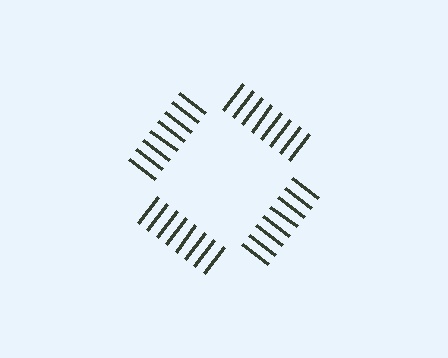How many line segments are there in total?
32 — 8 along each of the 4 edges.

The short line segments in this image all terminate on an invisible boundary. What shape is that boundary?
An illusory square — the line segments terminate on its edges but no continuous stroke is drawn.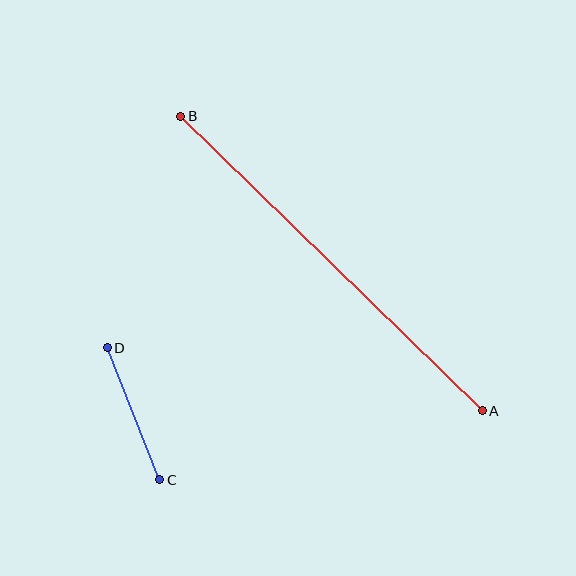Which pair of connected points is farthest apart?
Points A and B are farthest apart.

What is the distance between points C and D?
The distance is approximately 142 pixels.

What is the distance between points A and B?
The distance is approximately 422 pixels.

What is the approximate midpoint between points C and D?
The midpoint is at approximately (133, 414) pixels.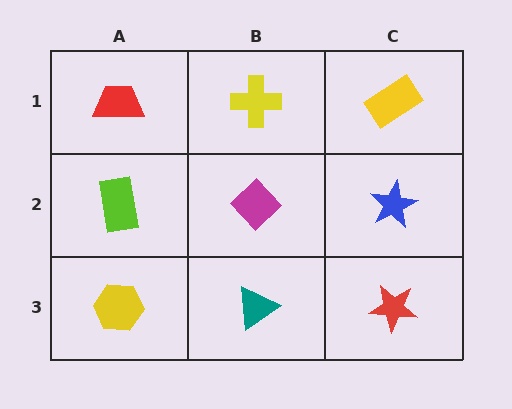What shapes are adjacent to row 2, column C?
A yellow rectangle (row 1, column C), a red star (row 3, column C), a magenta diamond (row 2, column B).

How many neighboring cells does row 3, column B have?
3.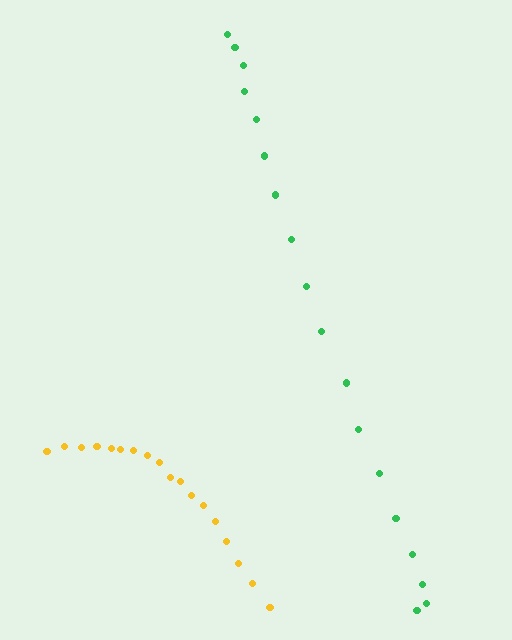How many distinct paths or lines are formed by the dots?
There are 2 distinct paths.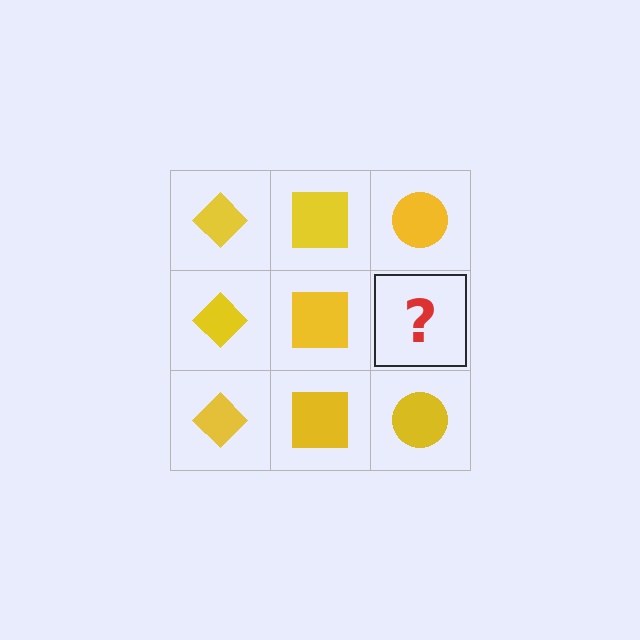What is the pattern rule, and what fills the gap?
The rule is that each column has a consistent shape. The gap should be filled with a yellow circle.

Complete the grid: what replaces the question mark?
The question mark should be replaced with a yellow circle.